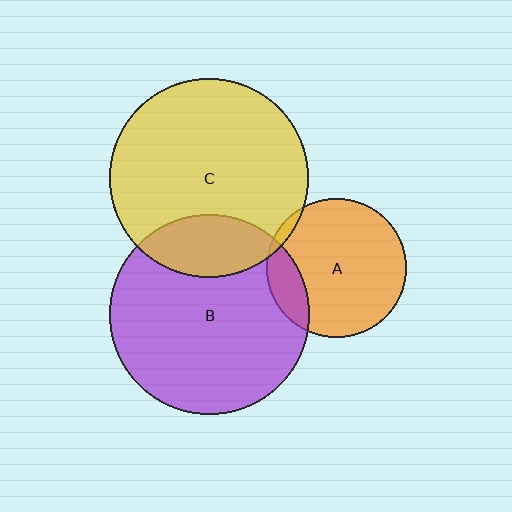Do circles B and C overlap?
Yes.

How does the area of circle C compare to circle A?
Approximately 2.0 times.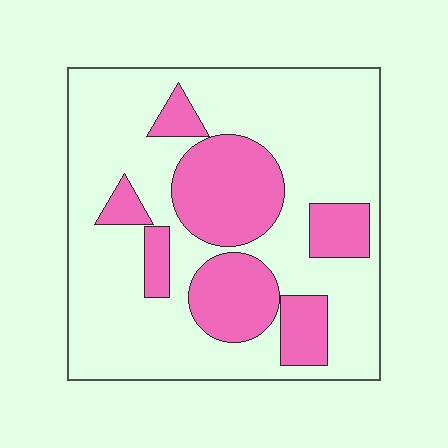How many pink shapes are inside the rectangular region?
7.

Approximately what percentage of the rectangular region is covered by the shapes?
Approximately 30%.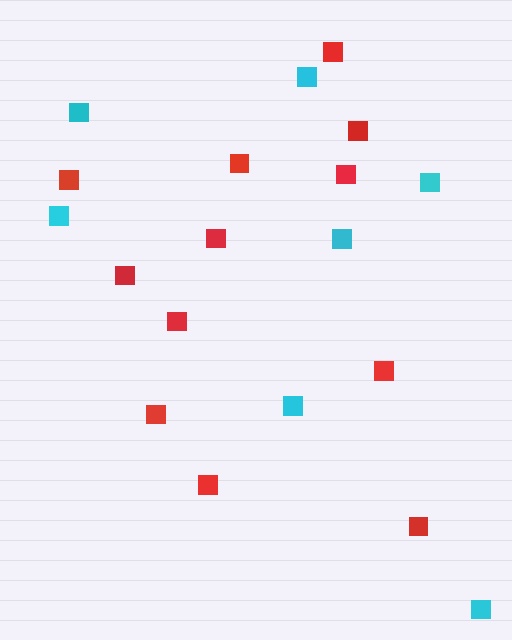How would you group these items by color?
There are 2 groups: one group of cyan squares (7) and one group of red squares (12).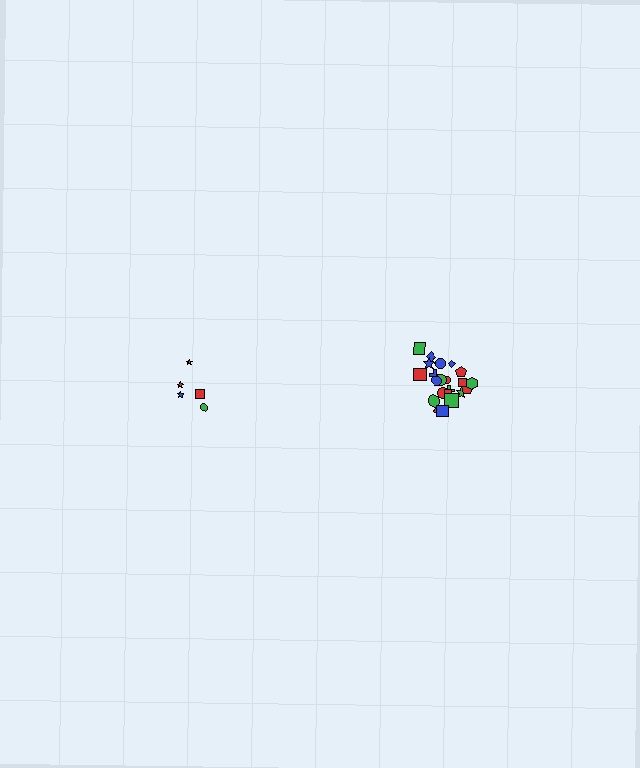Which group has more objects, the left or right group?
The right group.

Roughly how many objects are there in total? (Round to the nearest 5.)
Roughly 25 objects in total.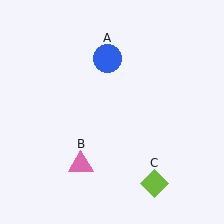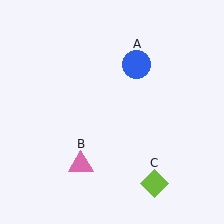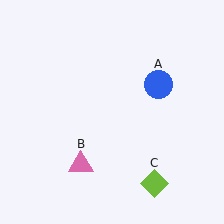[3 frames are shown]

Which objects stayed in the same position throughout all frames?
Pink triangle (object B) and lime diamond (object C) remained stationary.